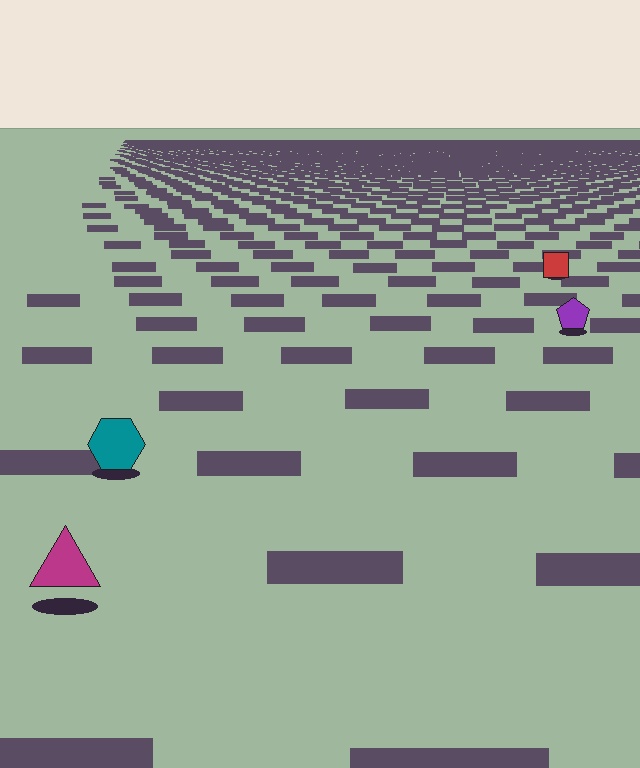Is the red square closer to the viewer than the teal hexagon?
No. The teal hexagon is closer — you can tell from the texture gradient: the ground texture is coarser near it.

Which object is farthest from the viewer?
The red square is farthest from the viewer. It appears smaller and the ground texture around it is denser.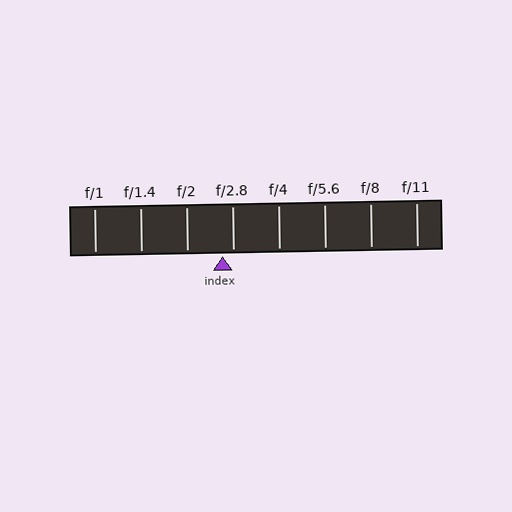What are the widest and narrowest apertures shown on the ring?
The widest aperture shown is f/1 and the narrowest is f/11.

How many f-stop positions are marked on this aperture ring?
There are 8 f-stop positions marked.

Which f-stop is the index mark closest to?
The index mark is closest to f/2.8.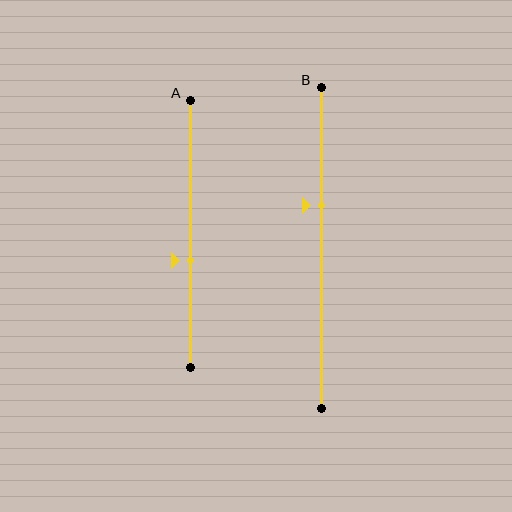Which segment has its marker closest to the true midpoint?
Segment A has its marker closest to the true midpoint.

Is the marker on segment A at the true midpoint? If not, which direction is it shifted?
No, the marker on segment A is shifted downward by about 10% of the segment length.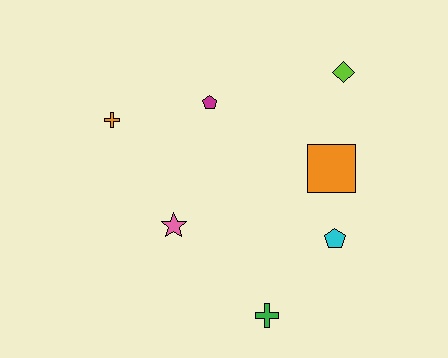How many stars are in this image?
There is 1 star.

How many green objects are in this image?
There is 1 green object.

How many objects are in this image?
There are 7 objects.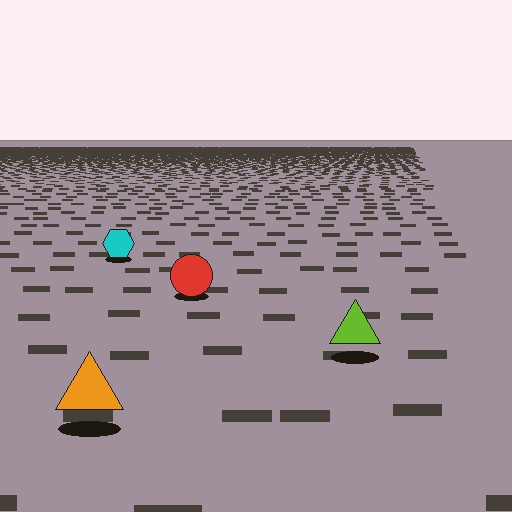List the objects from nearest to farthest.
From nearest to farthest: the orange triangle, the lime triangle, the red circle, the cyan hexagon.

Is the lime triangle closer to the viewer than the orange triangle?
No. The orange triangle is closer — you can tell from the texture gradient: the ground texture is coarser near it.